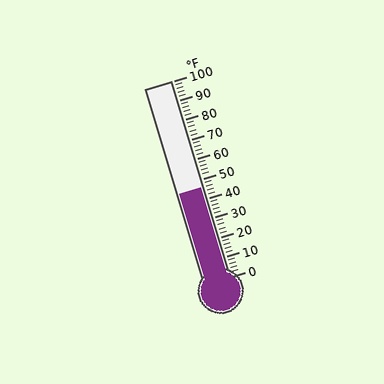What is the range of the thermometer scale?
The thermometer scale ranges from 0°F to 100°F.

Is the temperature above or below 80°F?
The temperature is below 80°F.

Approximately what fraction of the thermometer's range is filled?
The thermometer is filled to approximately 45% of its range.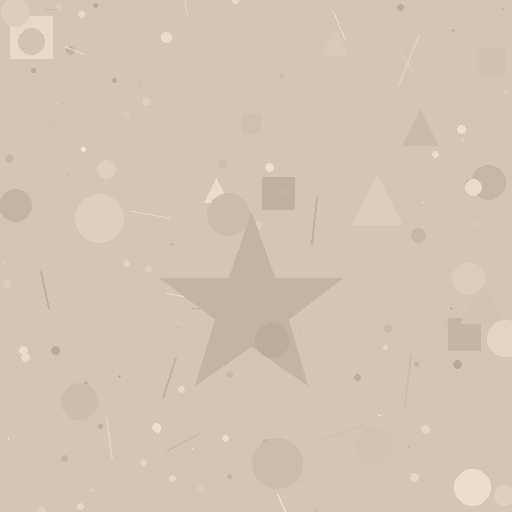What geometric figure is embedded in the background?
A star is embedded in the background.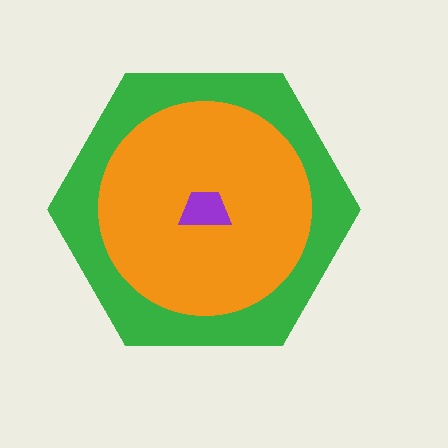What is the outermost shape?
The green hexagon.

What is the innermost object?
The purple trapezoid.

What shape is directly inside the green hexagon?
The orange circle.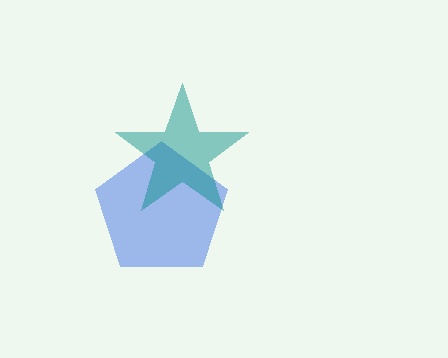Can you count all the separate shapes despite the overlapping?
Yes, there are 2 separate shapes.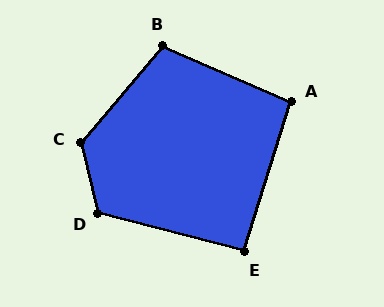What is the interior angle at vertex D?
Approximately 118 degrees (obtuse).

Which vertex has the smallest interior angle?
E, at approximately 93 degrees.